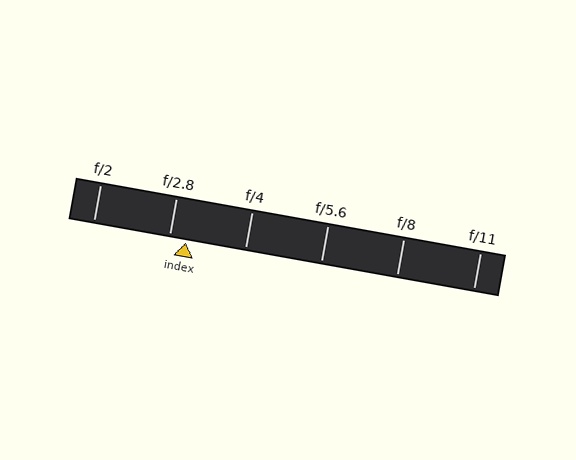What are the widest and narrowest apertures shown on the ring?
The widest aperture shown is f/2 and the narrowest is f/11.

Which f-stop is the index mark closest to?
The index mark is closest to f/2.8.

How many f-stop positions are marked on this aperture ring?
There are 6 f-stop positions marked.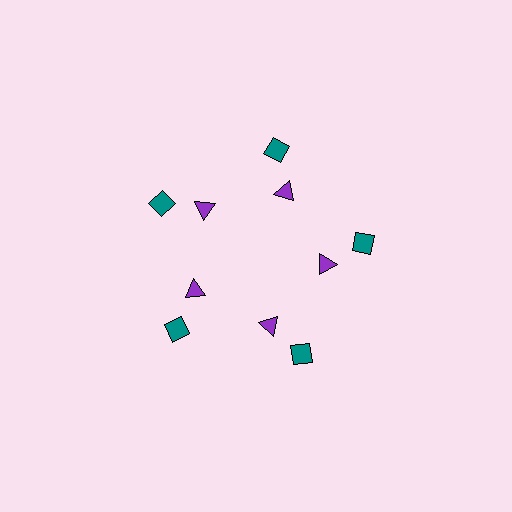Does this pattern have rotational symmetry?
Yes, this pattern has 5-fold rotational symmetry. It looks the same after rotating 72 degrees around the center.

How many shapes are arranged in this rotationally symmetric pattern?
There are 10 shapes, arranged in 5 groups of 2.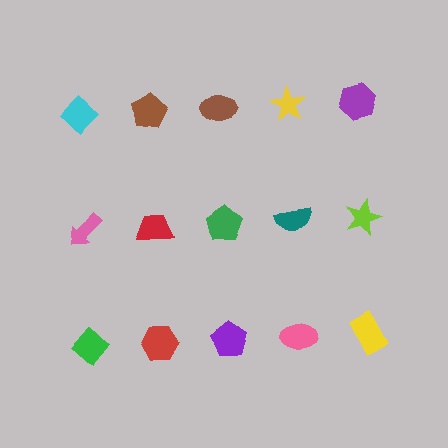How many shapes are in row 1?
5 shapes.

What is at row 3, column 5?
A yellow rectangle.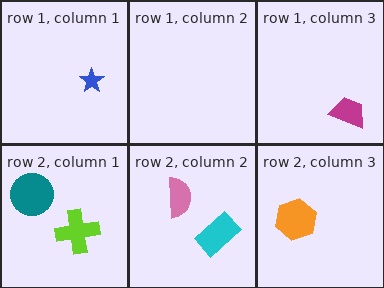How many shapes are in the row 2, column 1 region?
2.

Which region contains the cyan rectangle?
The row 2, column 2 region.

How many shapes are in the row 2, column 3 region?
1.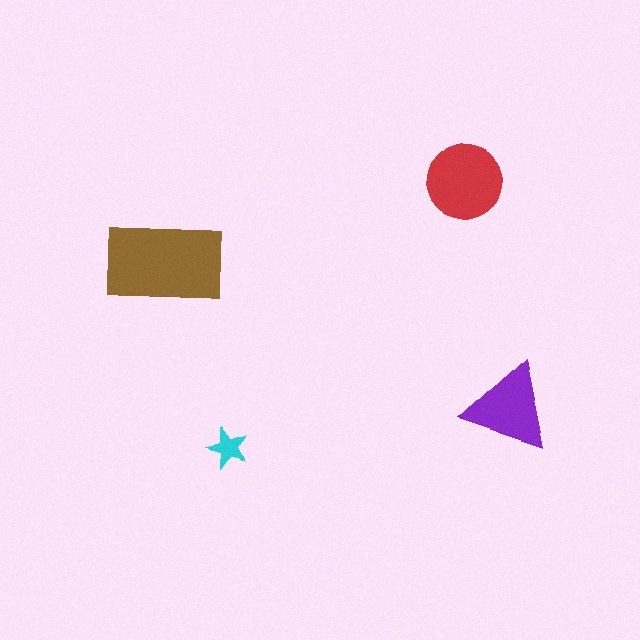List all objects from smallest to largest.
The cyan star, the purple triangle, the red circle, the brown rectangle.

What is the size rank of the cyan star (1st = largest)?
4th.